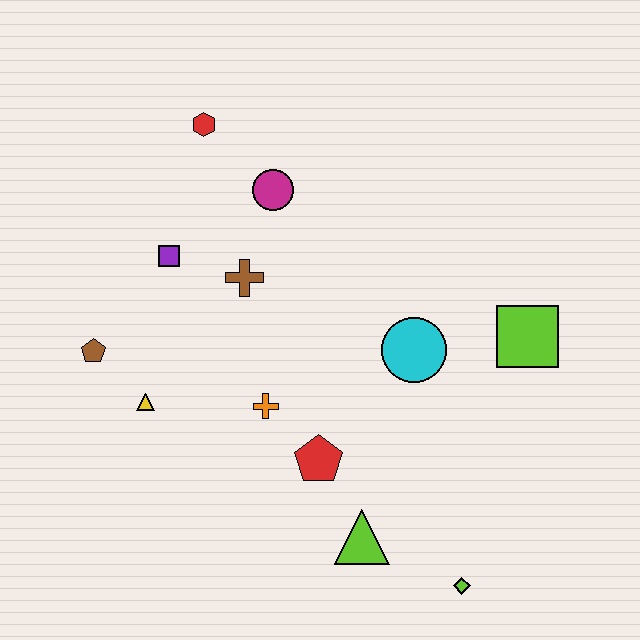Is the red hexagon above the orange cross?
Yes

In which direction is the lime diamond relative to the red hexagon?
The lime diamond is below the red hexagon.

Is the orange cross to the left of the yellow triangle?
No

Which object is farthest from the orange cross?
The red hexagon is farthest from the orange cross.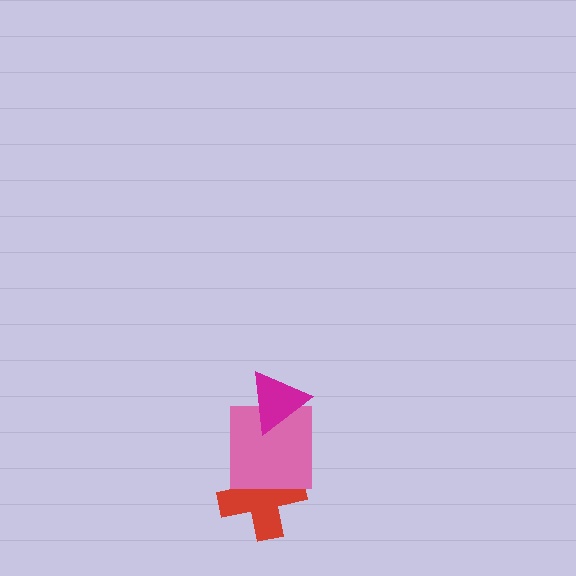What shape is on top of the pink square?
The magenta triangle is on top of the pink square.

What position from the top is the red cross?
The red cross is 3rd from the top.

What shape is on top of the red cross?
The pink square is on top of the red cross.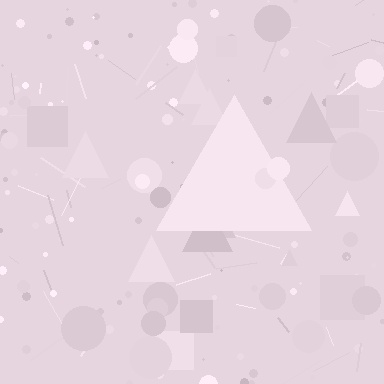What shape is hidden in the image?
A triangle is hidden in the image.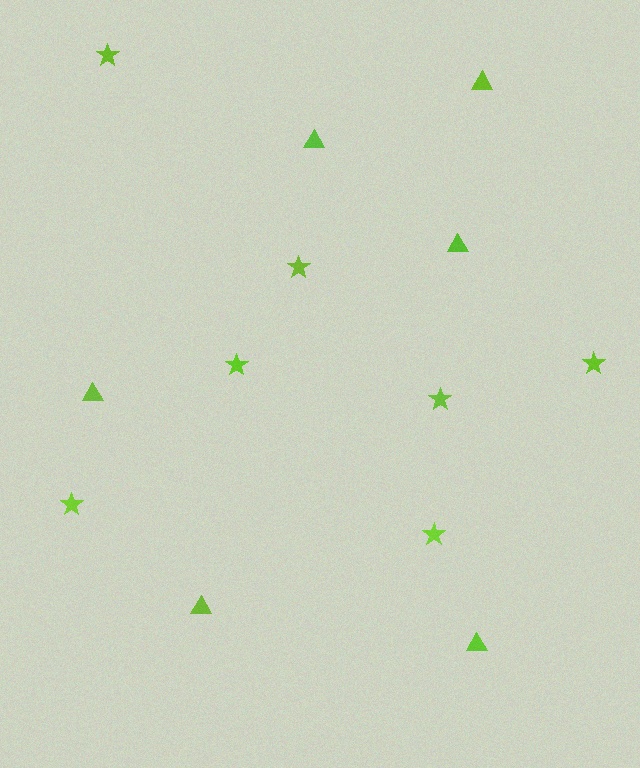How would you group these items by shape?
There are 2 groups: one group of stars (7) and one group of triangles (6).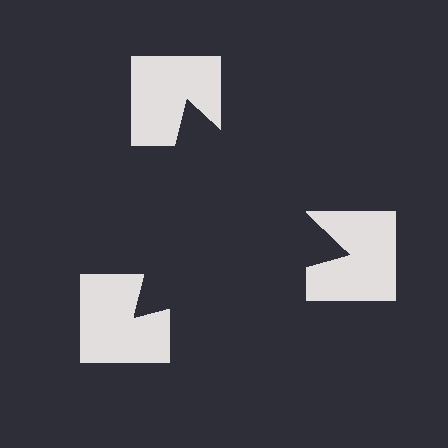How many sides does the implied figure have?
3 sides.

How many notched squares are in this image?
There are 3 — one at each vertex of the illusory triangle.